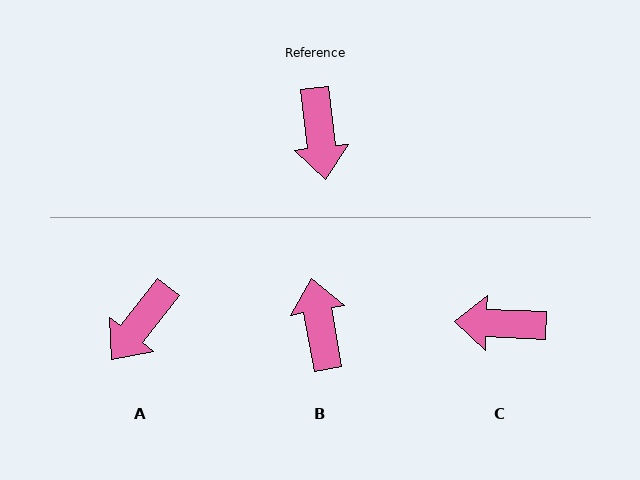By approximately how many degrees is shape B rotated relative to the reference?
Approximately 176 degrees clockwise.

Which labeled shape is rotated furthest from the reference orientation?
B, about 176 degrees away.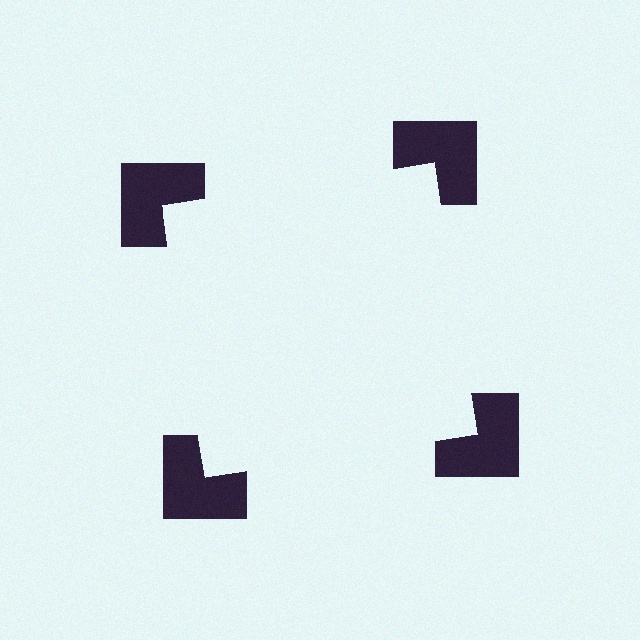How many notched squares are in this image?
There are 4 — one at each vertex of the illusory square.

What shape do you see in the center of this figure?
An illusory square — its edges are inferred from the aligned wedge cuts in the notched squares, not physically drawn.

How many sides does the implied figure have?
4 sides.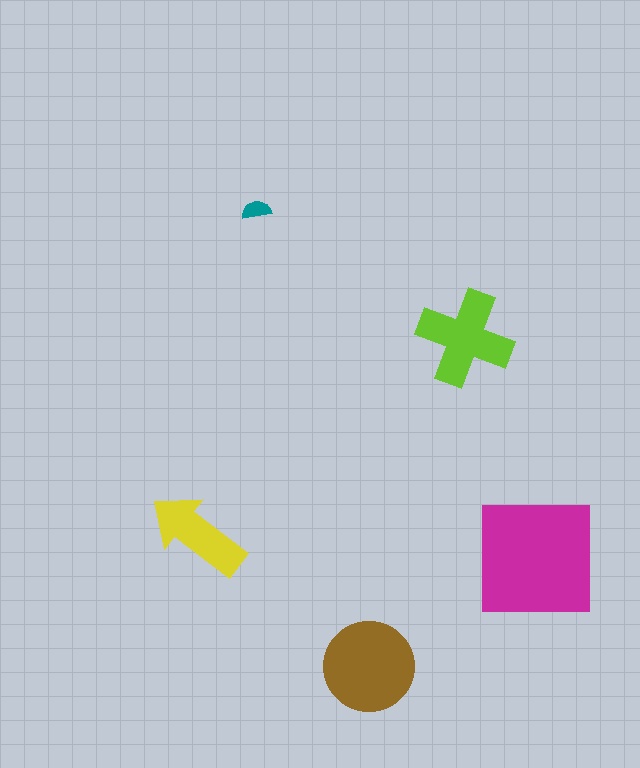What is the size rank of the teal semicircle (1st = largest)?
5th.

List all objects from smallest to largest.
The teal semicircle, the yellow arrow, the lime cross, the brown circle, the magenta square.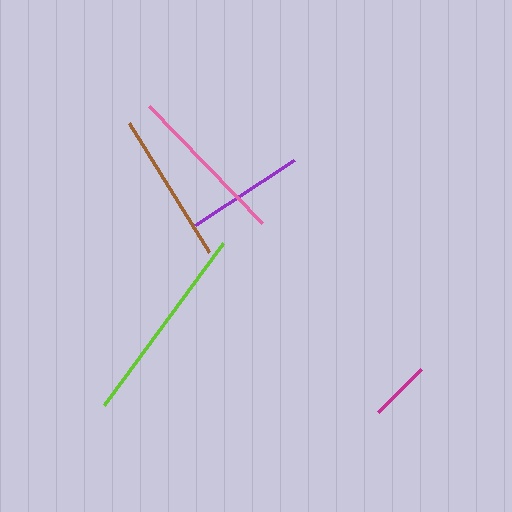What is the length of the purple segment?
The purple segment is approximately 119 pixels long.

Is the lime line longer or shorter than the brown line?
The lime line is longer than the brown line.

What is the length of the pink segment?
The pink segment is approximately 163 pixels long.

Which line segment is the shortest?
The magenta line is the shortest at approximately 60 pixels.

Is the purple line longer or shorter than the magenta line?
The purple line is longer than the magenta line.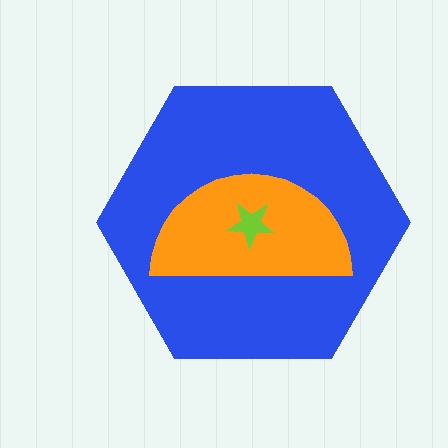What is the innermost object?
The lime star.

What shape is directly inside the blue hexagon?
The orange semicircle.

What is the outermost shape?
The blue hexagon.